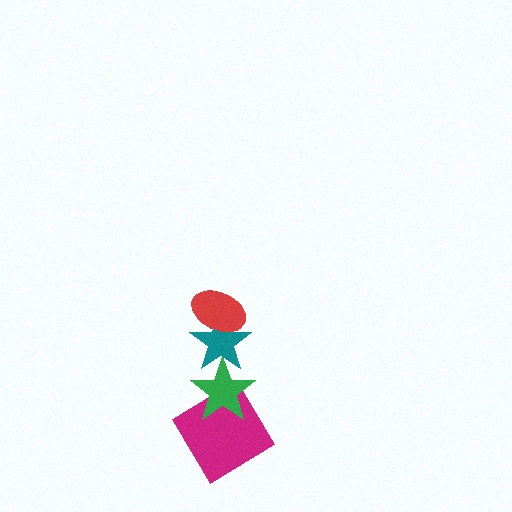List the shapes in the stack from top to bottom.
From top to bottom: the red ellipse, the teal star, the green star, the magenta diamond.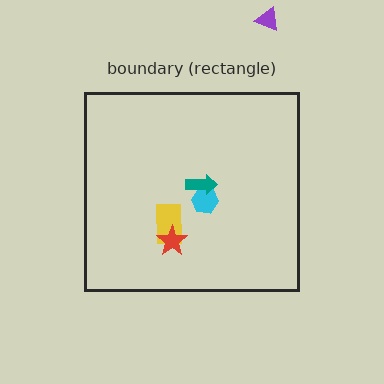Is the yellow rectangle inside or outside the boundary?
Inside.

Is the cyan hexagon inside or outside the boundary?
Inside.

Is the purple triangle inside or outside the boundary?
Outside.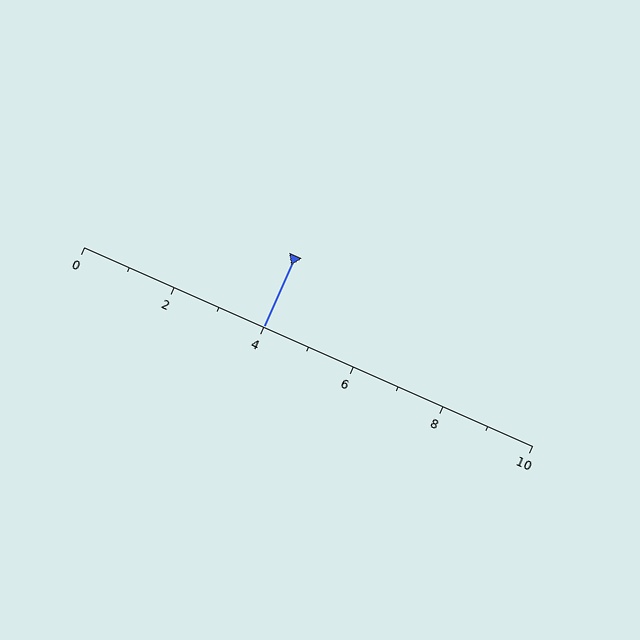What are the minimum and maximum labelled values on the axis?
The axis runs from 0 to 10.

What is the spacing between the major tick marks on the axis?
The major ticks are spaced 2 apart.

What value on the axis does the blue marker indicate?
The marker indicates approximately 4.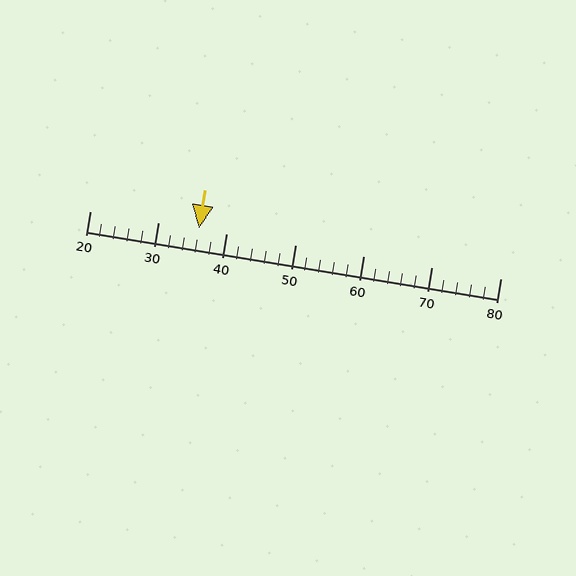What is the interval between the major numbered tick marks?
The major tick marks are spaced 10 units apart.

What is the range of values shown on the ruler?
The ruler shows values from 20 to 80.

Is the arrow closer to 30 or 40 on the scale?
The arrow is closer to 40.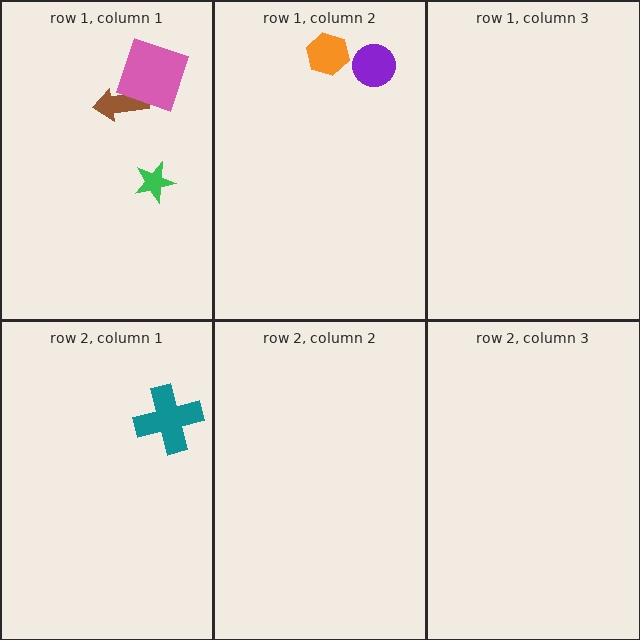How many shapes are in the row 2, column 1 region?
1.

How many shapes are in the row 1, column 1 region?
3.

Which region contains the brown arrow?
The row 1, column 1 region.